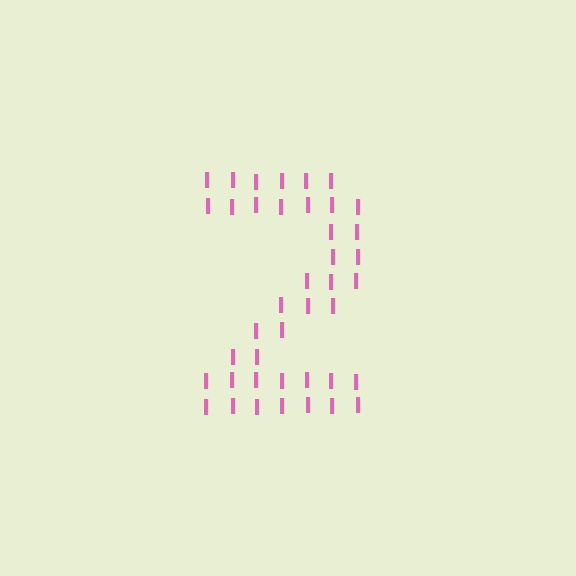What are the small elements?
The small elements are letter I's.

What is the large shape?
The large shape is the digit 2.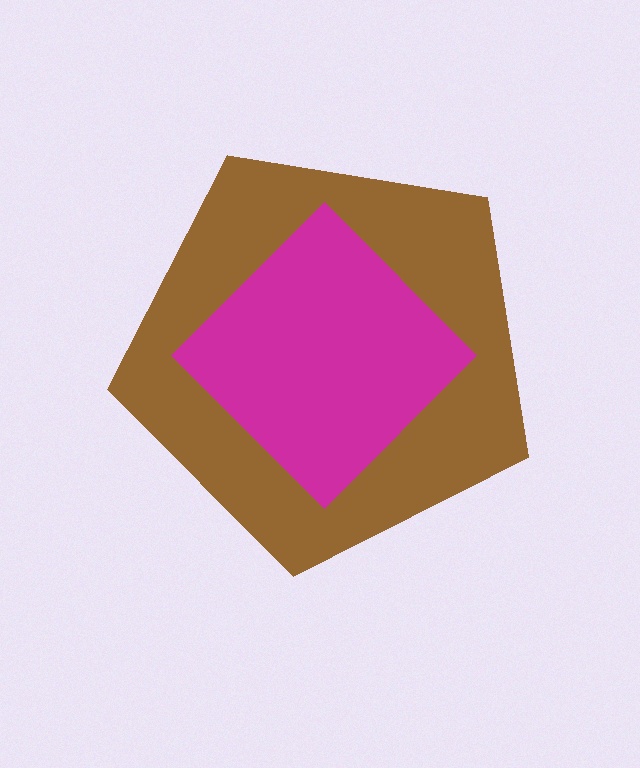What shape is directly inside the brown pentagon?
The magenta diamond.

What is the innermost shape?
The magenta diamond.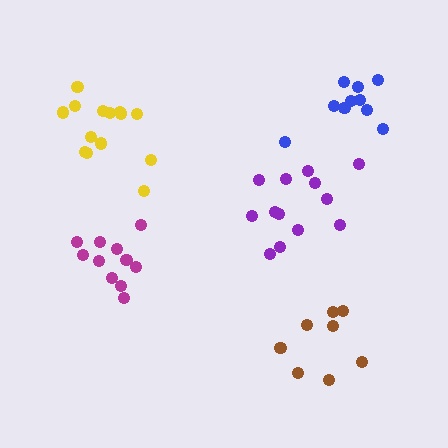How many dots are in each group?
Group 1: 11 dots, Group 2: 8 dots, Group 3: 13 dots, Group 4: 10 dots, Group 5: 14 dots (56 total).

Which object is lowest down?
The brown cluster is bottommost.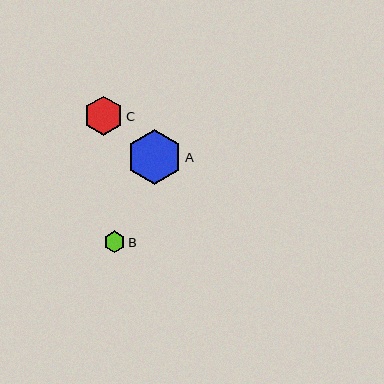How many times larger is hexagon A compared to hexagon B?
Hexagon A is approximately 2.5 times the size of hexagon B.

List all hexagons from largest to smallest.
From largest to smallest: A, C, B.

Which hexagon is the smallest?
Hexagon B is the smallest with a size of approximately 22 pixels.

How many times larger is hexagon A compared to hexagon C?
Hexagon A is approximately 1.4 times the size of hexagon C.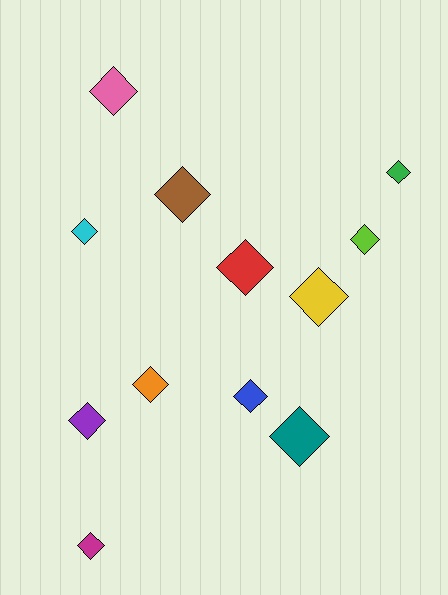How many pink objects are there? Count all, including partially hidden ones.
There is 1 pink object.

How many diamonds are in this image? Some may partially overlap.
There are 12 diamonds.